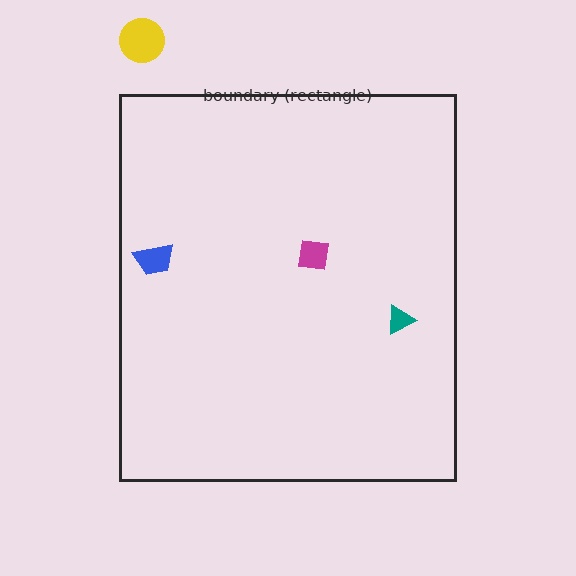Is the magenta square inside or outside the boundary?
Inside.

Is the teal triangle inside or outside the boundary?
Inside.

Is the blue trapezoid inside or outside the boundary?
Inside.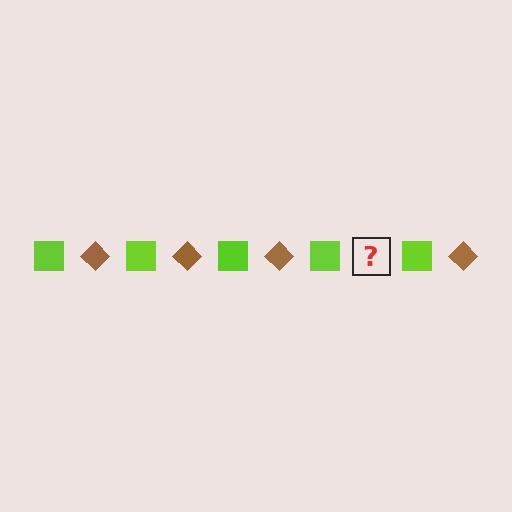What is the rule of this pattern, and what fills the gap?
The rule is that the pattern alternates between lime square and brown diamond. The gap should be filled with a brown diamond.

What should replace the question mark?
The question mark should be replaced with a brown diamond.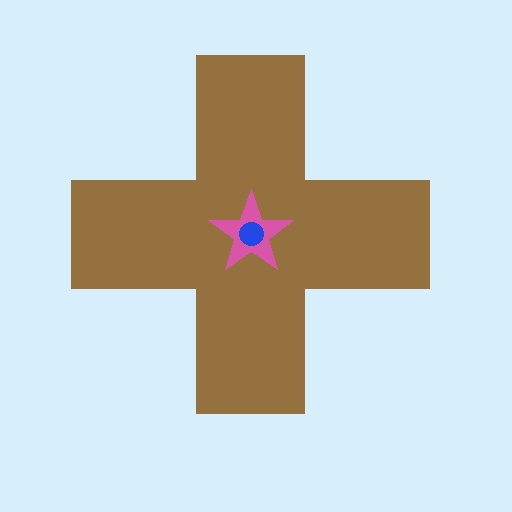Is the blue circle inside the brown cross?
Yes.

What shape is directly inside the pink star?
The blue circle.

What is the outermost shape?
The brown cross.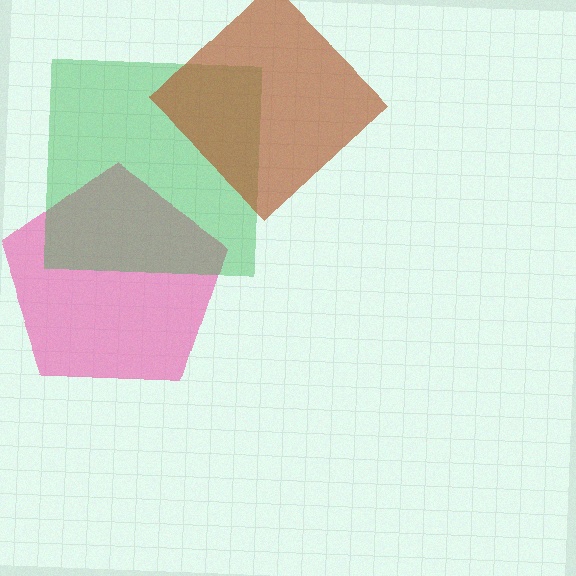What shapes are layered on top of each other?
The layered shapes are: a pink pentagon, a green square, a brown diamond.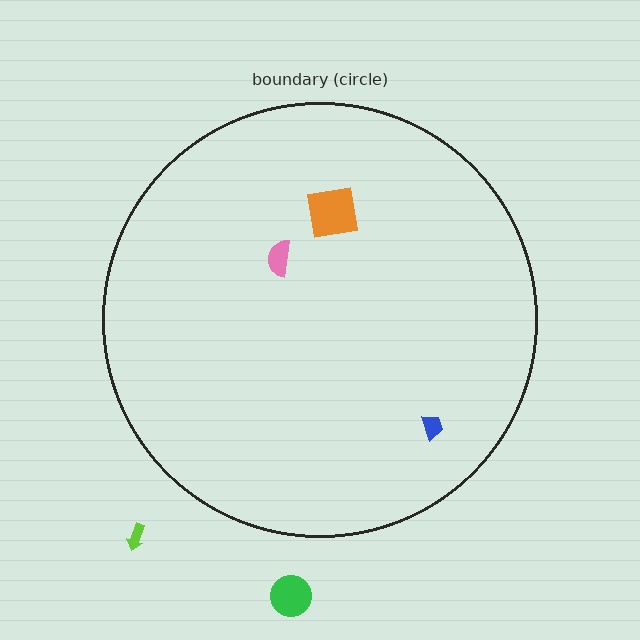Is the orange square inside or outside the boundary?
Inside.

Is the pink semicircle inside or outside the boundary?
Inside.